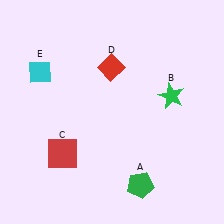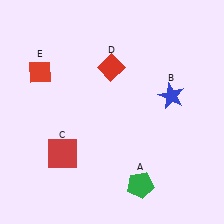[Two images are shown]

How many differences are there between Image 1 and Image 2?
There are 2 differences between the two images.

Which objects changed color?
B changed from green to blue. E changed from cyan to red.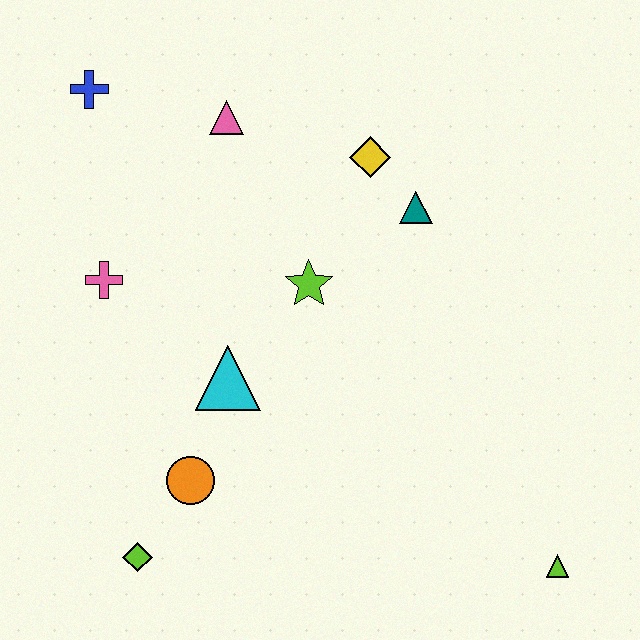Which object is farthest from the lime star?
The lime triangle is farthest from the lime star.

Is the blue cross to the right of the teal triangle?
No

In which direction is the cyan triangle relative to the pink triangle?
The cyan triangle is below the pink triangle.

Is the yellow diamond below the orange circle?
No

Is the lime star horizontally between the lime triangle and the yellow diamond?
No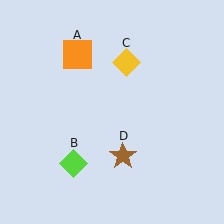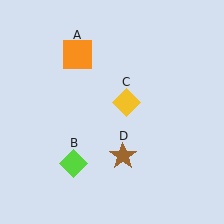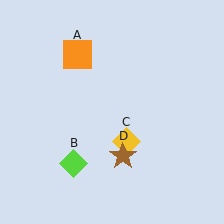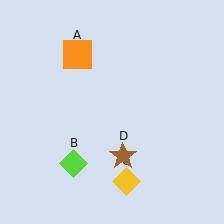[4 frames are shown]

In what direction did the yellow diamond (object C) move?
The yellow diamond (object C) moved down.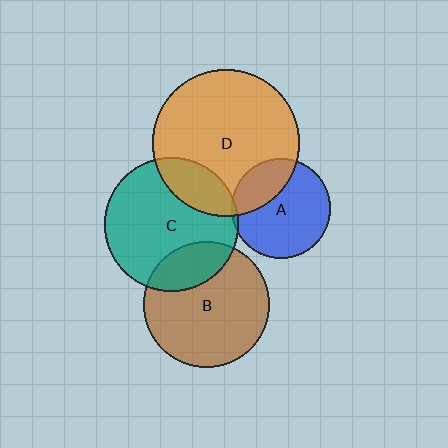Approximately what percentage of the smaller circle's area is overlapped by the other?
Approximately 5%.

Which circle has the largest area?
Circle D (orange).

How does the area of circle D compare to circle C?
Approximately 1.2 times.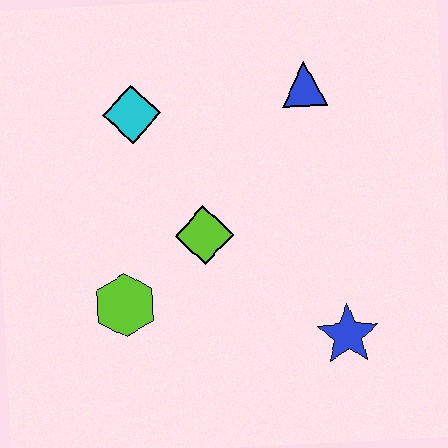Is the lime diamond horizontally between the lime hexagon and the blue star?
Yes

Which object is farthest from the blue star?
The cyan diamond is farthest from the blue star.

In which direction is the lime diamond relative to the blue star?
The lime diamond is to the left of the blue star.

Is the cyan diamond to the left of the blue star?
Yes